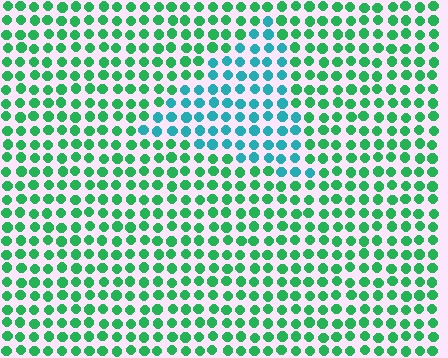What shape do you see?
I see a triangle.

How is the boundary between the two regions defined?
The boundary is defined purely by a slight shift in hue (about 42 degrees). Spacing, size, and orientation are identical on both sides.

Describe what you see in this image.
The image is filled with small green elements in a uniform arrangement. A triangle-shaped region is visible where the elements are tinted to a slightly different hue, forming a subtle color boundary.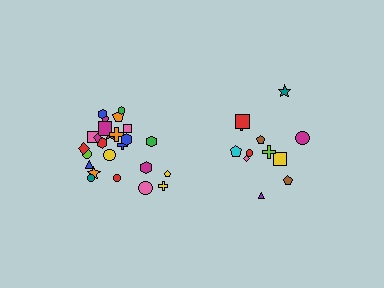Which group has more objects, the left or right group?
The left group.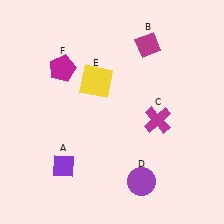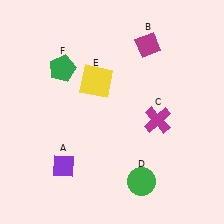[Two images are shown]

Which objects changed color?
D changed from purple to green. F changed from magenta to green.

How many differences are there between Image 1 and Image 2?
There are 2 differences between the two images.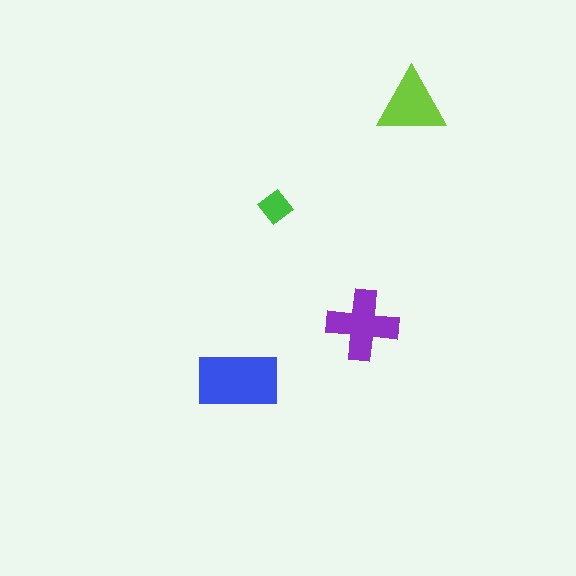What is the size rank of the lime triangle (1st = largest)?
3rd.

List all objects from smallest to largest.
The green diamond, the lime triangle, the purple cross, the blue rectangle.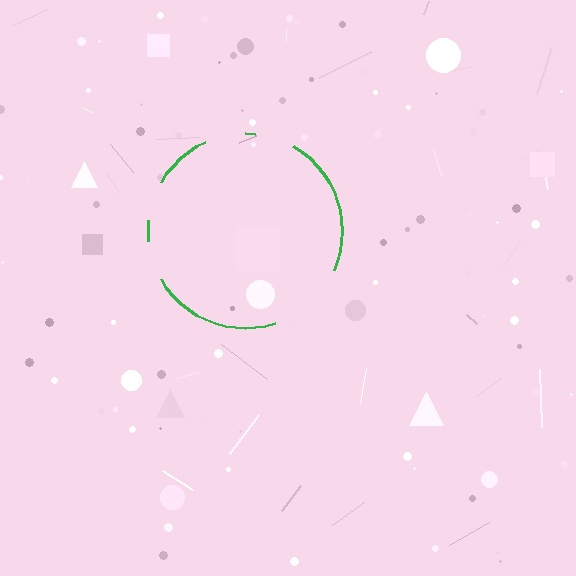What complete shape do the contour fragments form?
The contour fragments form a circle.